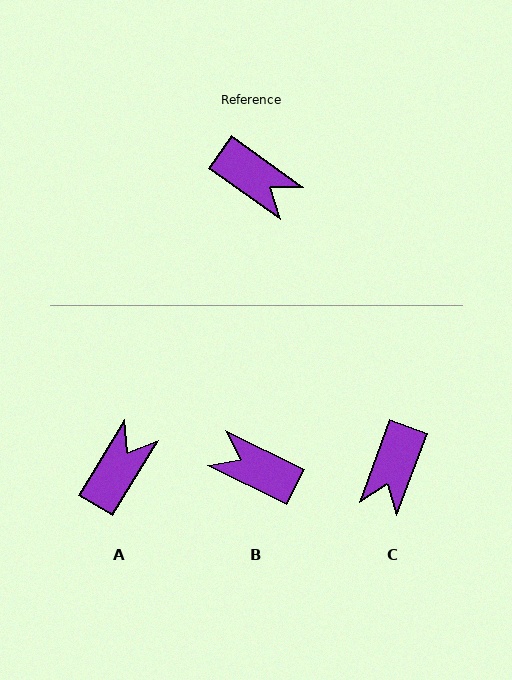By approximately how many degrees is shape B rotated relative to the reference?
Approximately 171 degrees clockwise.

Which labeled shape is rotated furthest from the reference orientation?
B, about 171 degrees away.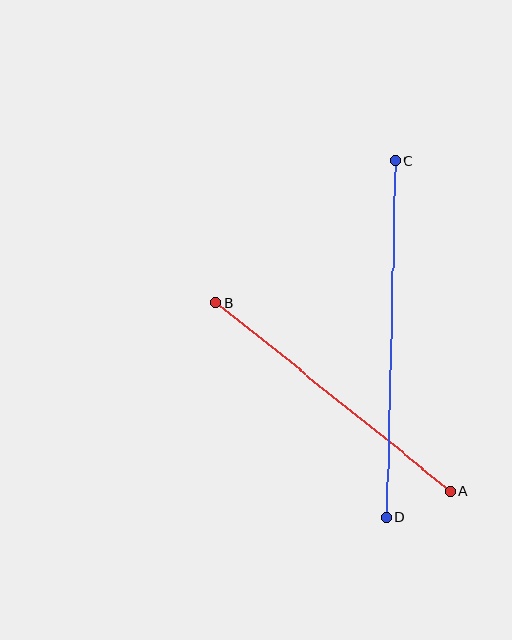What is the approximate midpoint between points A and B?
The midpoint is at approximately (333, 397) pixels.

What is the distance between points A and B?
The distance is approximately 301 pixels.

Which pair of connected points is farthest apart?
Points C and D are farthest apart.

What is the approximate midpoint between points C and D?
The midpoint is at approximately (390, 339) pixels.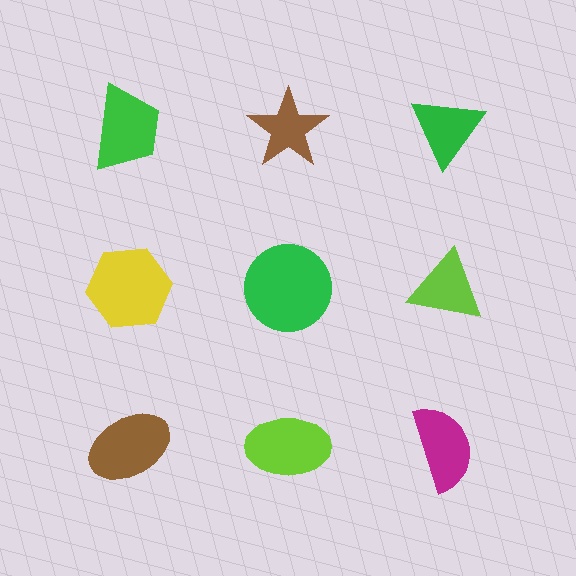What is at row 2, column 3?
A lime triangle.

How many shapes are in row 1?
3 shapes.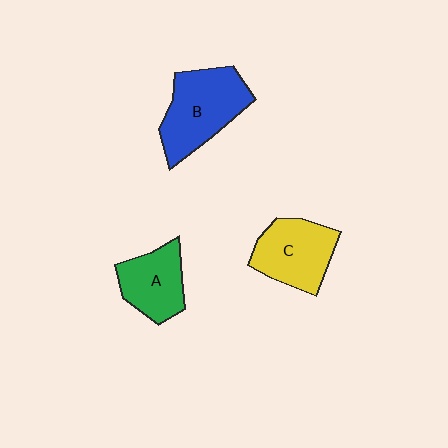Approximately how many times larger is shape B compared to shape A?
Approximately 1.4 times.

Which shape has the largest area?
Shape B (blue).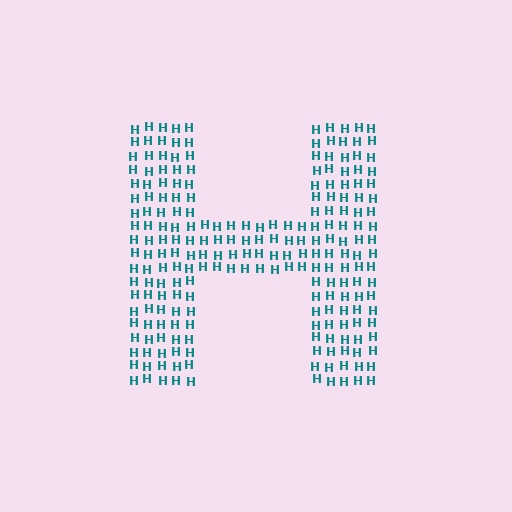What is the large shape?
The large shape is the letter H.